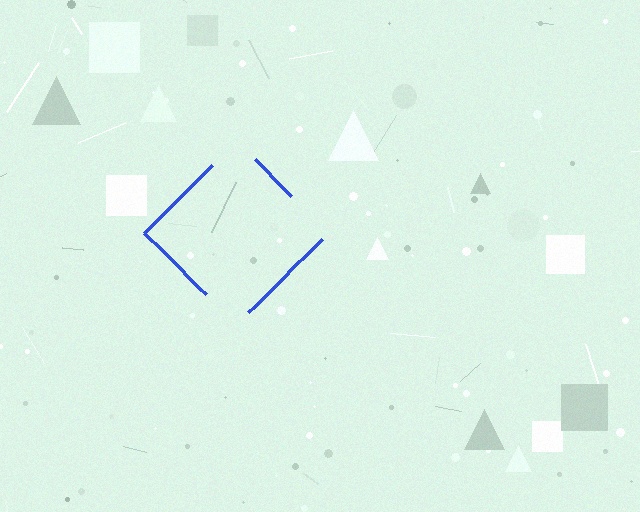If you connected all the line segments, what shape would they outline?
They would outline a diamond.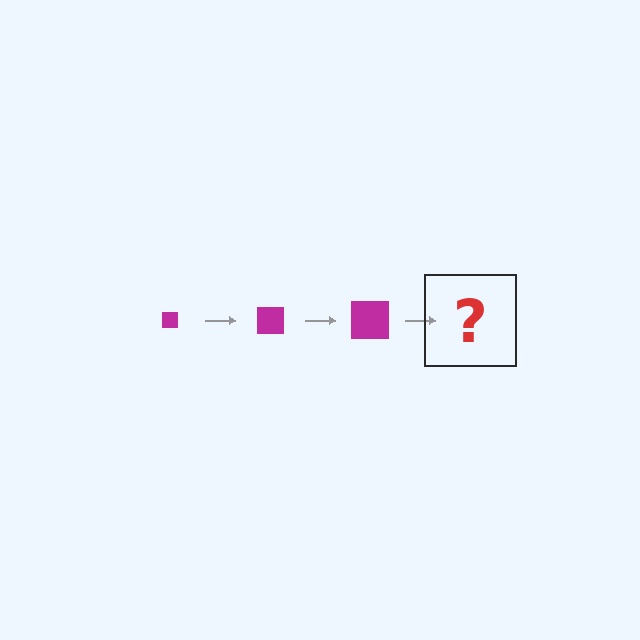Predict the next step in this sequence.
The next step is a magenta square, larger than the previous one.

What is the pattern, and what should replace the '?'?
The pattern is that the square gets progressively larger each step. The '?' should be a magenta square, larger than the previous one.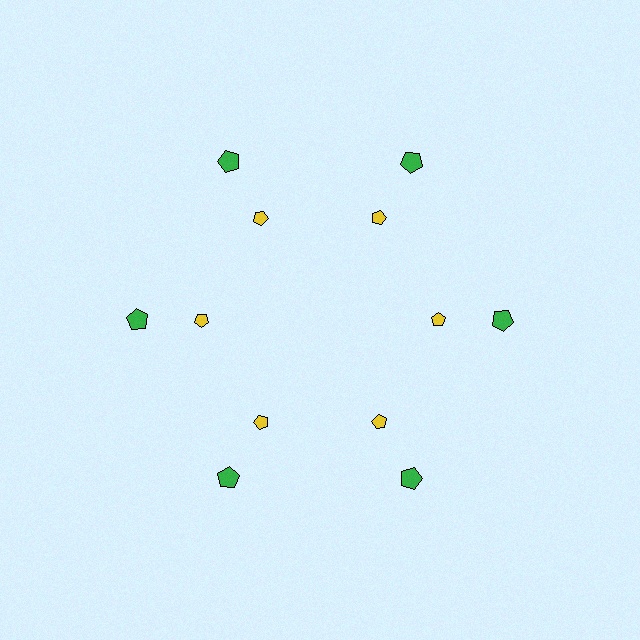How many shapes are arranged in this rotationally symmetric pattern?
There are 12 shapes, arranged in 6 groups of 2.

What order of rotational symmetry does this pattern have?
This pattern has 6-fold rotational symmetry.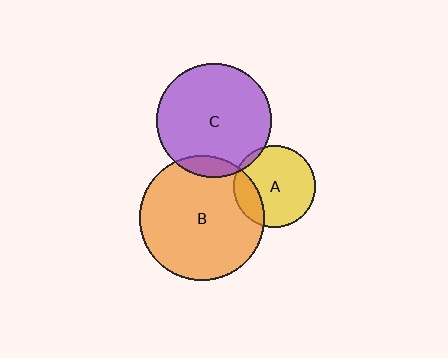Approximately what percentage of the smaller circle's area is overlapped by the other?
Approximately 10%.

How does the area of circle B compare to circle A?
Approximately 2.3 times.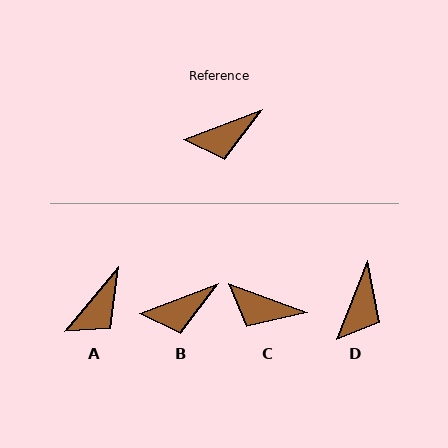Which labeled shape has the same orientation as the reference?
B.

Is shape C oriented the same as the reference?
No, it is off by about 40 degrees.